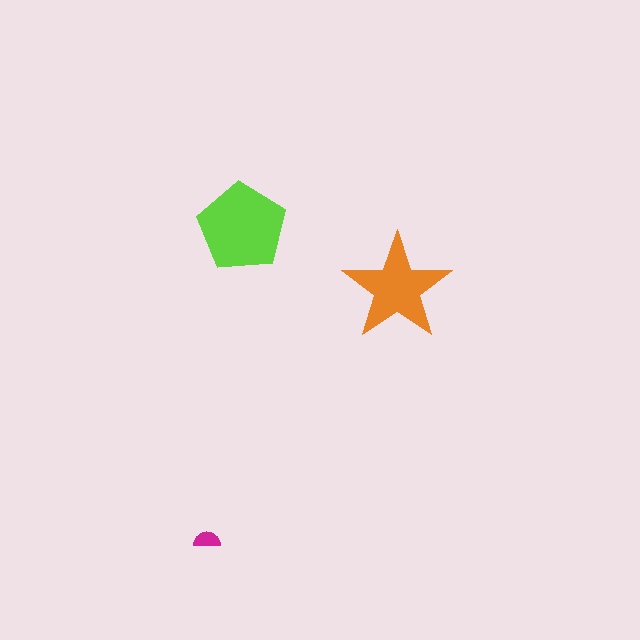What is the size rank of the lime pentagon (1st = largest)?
1st.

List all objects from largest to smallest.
The lime pentagon, the orange star, the magenta semicircle.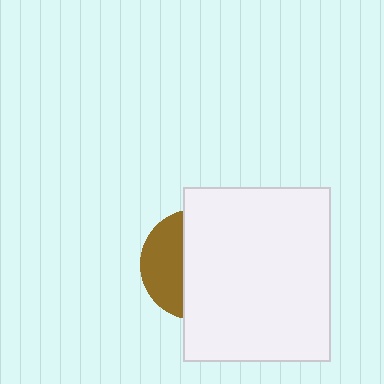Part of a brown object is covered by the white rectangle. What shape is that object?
It is a circle.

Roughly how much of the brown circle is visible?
A small part of it is visible (roughly 36%).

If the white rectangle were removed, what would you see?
You would see the complete brown circle.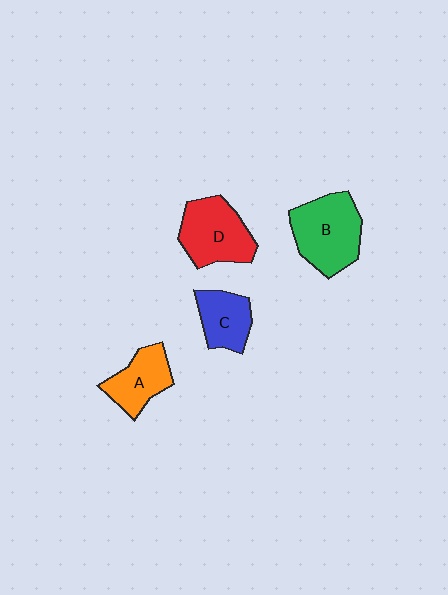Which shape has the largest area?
Shape B (green).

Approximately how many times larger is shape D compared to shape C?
Approximately 1.5 times.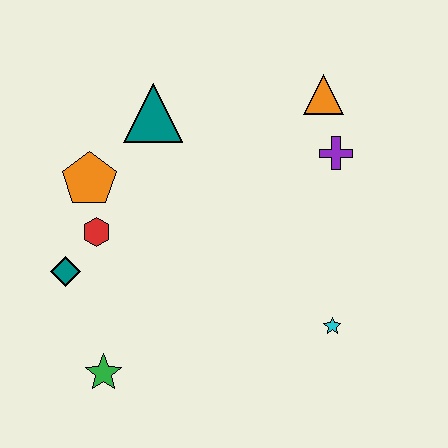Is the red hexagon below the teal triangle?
Yes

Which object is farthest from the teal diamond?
The orange triangle is farthest from the teal diamond.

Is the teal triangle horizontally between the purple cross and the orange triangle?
No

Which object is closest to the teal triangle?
The orange pentagon is closest to the teal triangle.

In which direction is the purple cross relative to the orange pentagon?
The purple cross is to the right of the orange pentagon.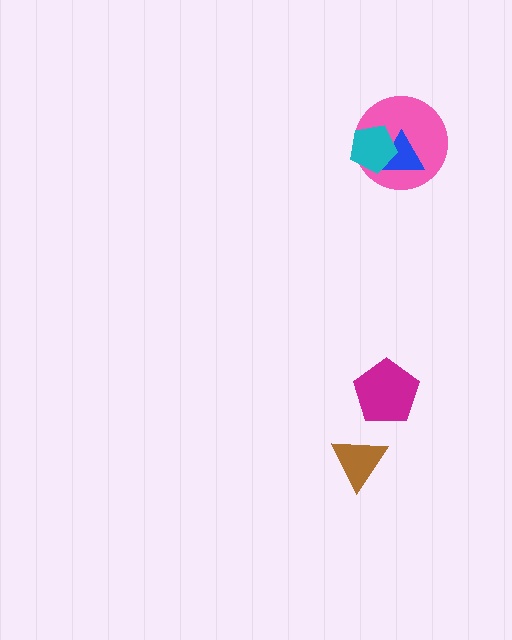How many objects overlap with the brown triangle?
0 objects overlap with the brown triangle.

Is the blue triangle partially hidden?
Yes, it is partially covered by another shape.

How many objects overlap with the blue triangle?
2 objects overlap with the blue triangle.